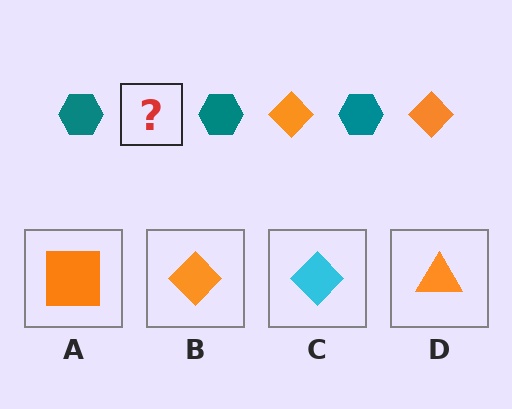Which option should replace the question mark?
Option B.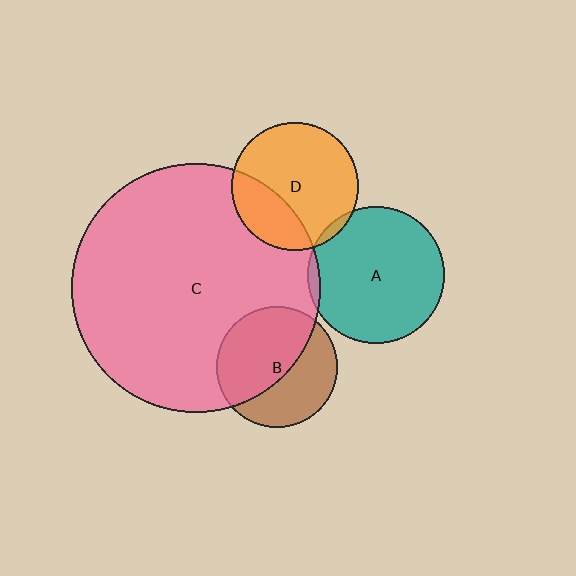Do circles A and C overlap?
Yes.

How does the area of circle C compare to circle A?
Approximately 3.3 times.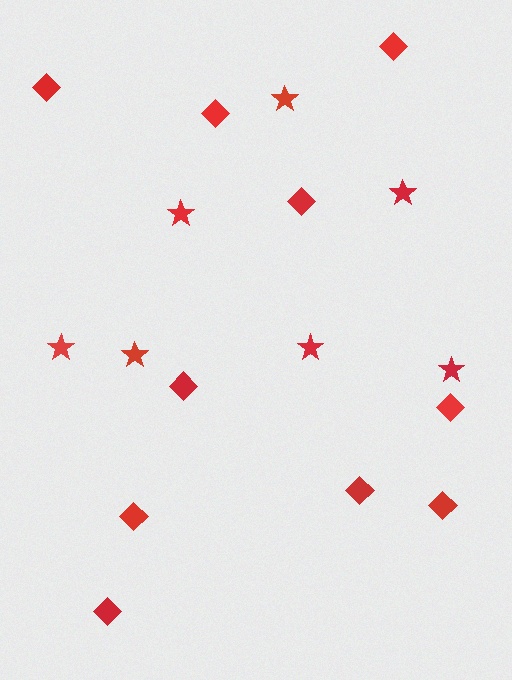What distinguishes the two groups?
There are 2 groups: one group of stars (7) and one group of diamonds (10).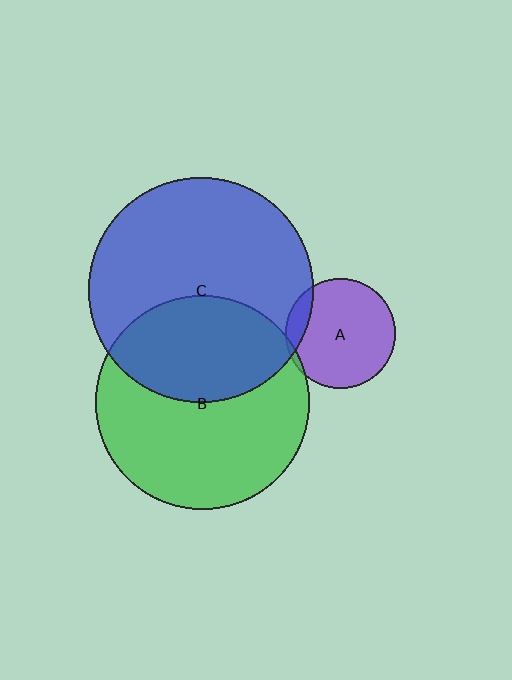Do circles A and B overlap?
Yes.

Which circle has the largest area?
Circle C (blue).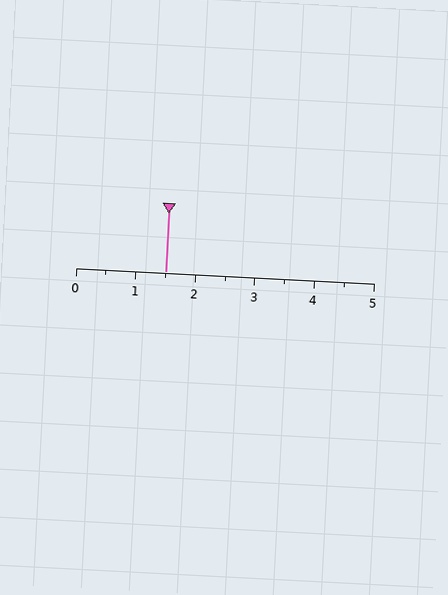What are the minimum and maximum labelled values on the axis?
The axis runs from 0 to 5.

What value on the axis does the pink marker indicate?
The marker indicates approximately 1.5.